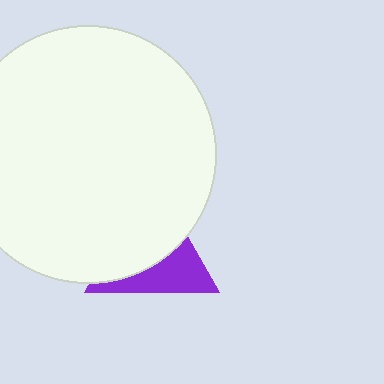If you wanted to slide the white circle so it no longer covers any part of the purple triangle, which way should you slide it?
Slide it up — that is the most direct way to separate the two shapes.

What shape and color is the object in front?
The object in front is a white circle.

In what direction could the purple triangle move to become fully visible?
The purple triangle could move down. That would shift it out from behind the white circle entirely.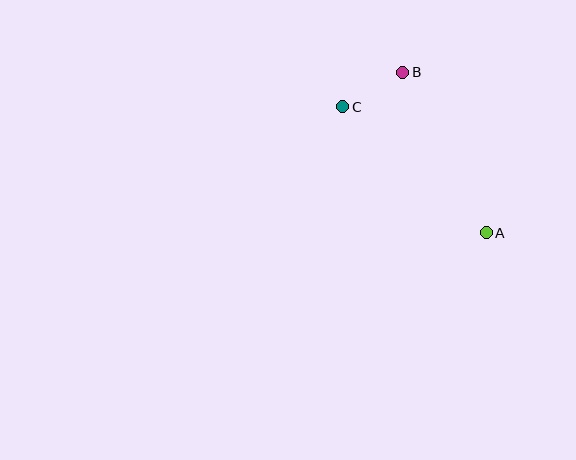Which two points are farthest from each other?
Points A and C are farthest from each other.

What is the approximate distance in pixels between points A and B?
The distance between A and B is approximately 181 pixels.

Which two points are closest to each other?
Points B and C are closest to each other.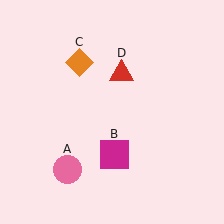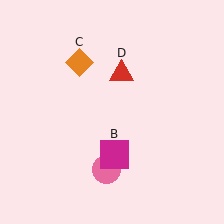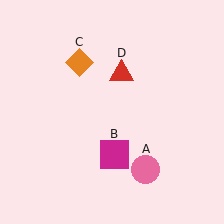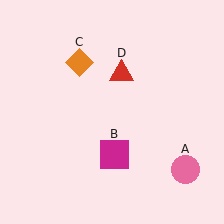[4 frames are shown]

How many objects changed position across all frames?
1 object changed position: pink circle (object A).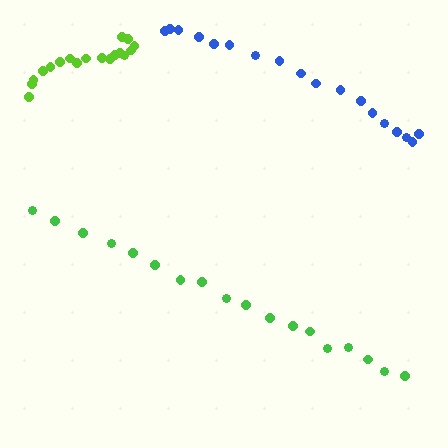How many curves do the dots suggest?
There are 3 distinct paths.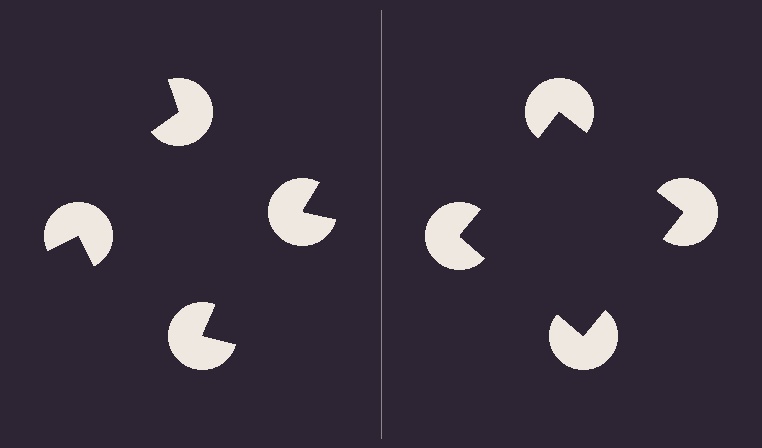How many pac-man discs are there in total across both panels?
8 — 4 on each side.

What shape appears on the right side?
An illusory square.